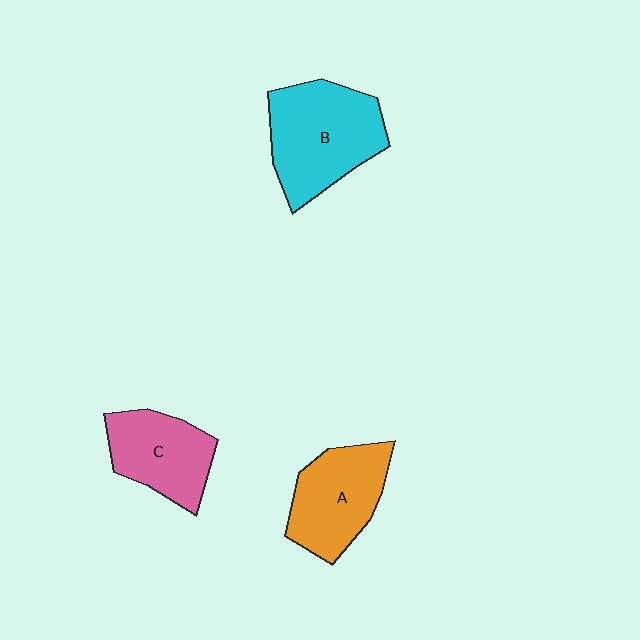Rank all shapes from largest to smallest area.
From largest to smallest: B (cyan), A (orange), C (pink).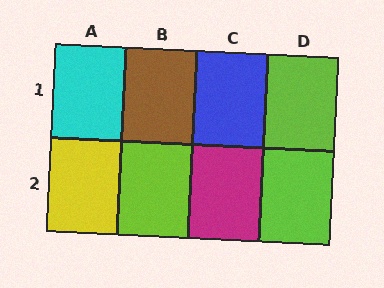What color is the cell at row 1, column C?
Blue.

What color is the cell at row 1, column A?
Cyan.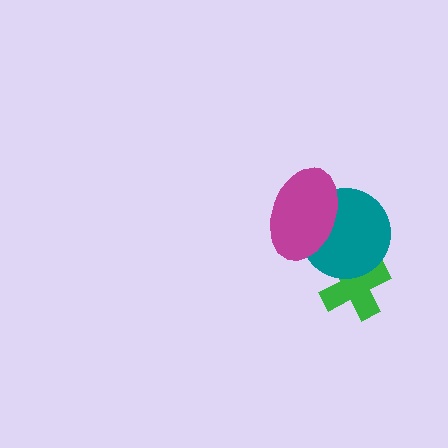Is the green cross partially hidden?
Yes, it is partially covered by another shape.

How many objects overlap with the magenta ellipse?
1 object overlaps with the magenta ellipse.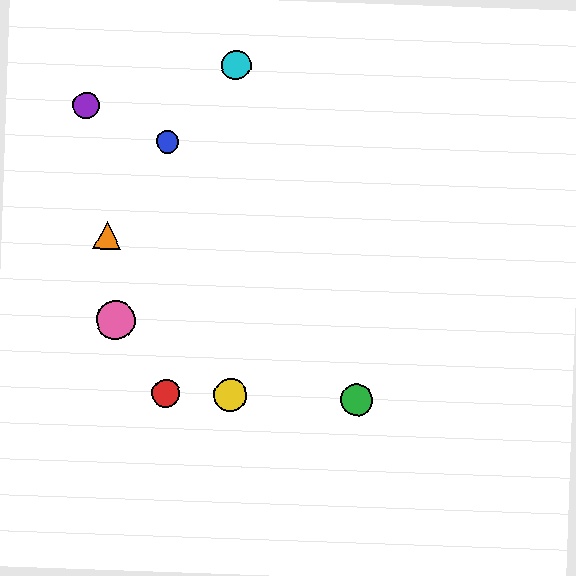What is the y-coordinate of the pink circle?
The pink circle is at y≈320.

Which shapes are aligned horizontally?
The red circle, the green circle, the yellow circle are aligned horizontally.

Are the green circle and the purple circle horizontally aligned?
No, the green circle is at y≈400 and the purple circle is at y≈106.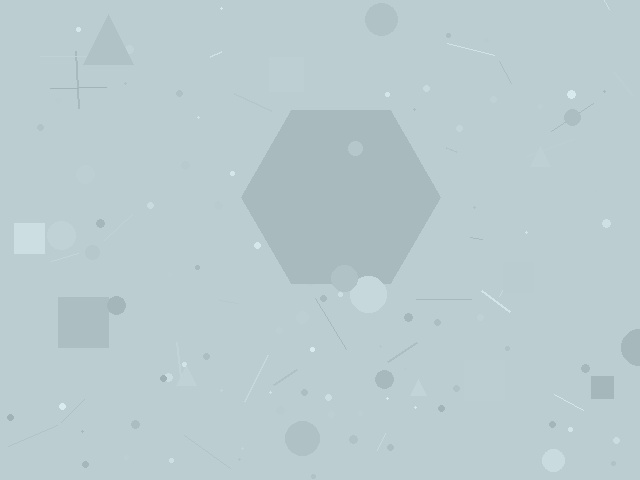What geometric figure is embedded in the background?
A hexagon is embedded in the background.